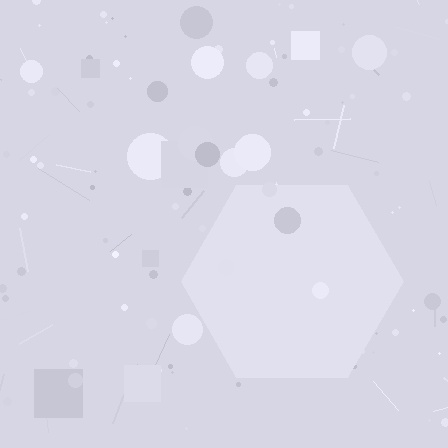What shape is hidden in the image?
A hexagon is hidden in the image.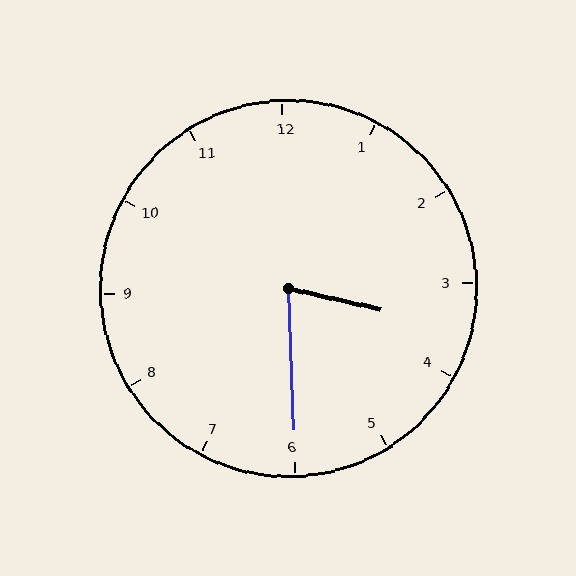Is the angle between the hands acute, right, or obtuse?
It is acute.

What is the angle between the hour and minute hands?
Approximately 75 degrees.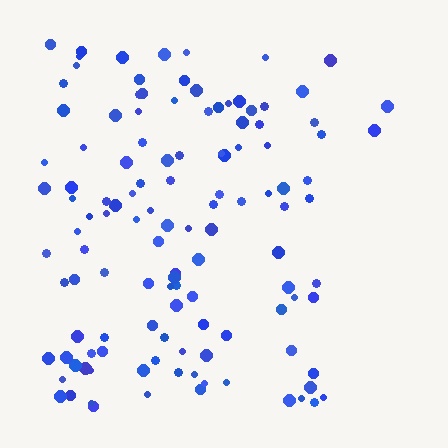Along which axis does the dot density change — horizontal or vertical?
Horizontal.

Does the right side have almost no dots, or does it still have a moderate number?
Still a moderate number, just noticeably fewer than the left.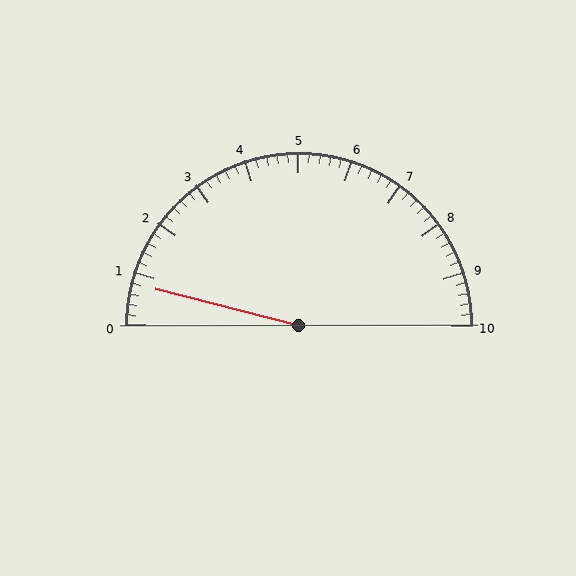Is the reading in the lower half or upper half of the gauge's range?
The reading is in the lower half of the range (0 to 10).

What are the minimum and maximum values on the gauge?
The gauge ranges from 0 to 10.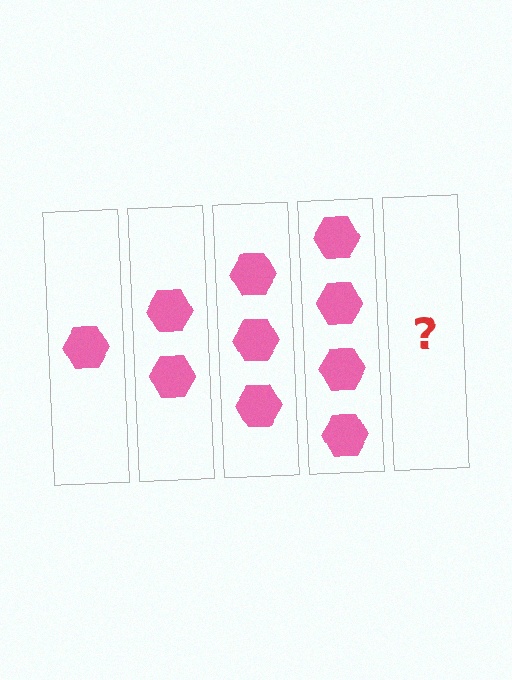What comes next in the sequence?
The next element should be 5 hexagons.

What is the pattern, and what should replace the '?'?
The pattern is that each step adds one more hexagon. The '?' should be 5 hexagons.